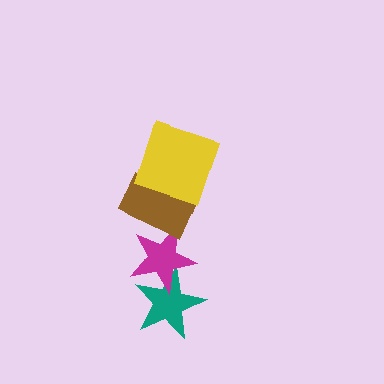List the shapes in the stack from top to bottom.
From top to bottom: the yellow square, the brown rectangle, the magenta star, the teal star.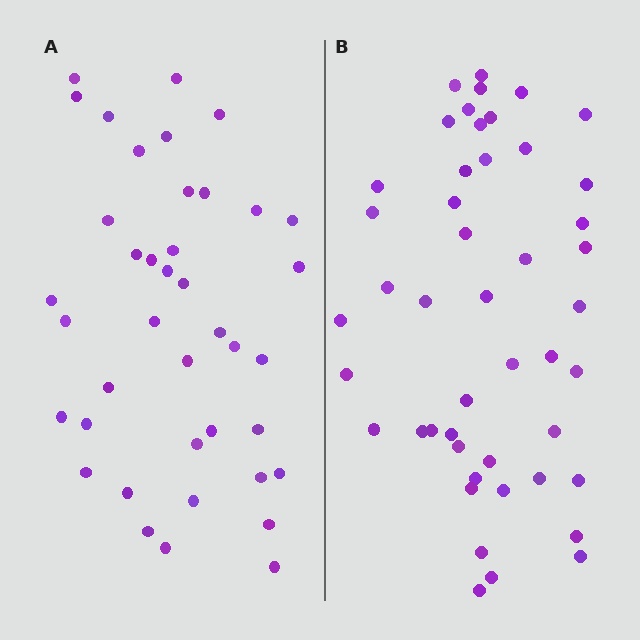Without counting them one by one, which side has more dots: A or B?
Region B (the right region) has more dots.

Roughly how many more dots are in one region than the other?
Region B has roughly 8 or so more dots than region A.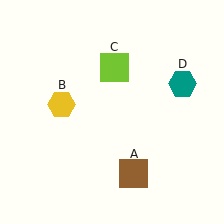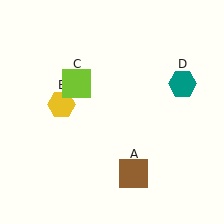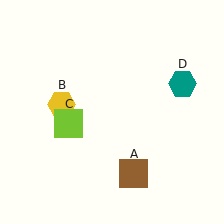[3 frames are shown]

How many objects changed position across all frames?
1 object changed position: lime square (object C).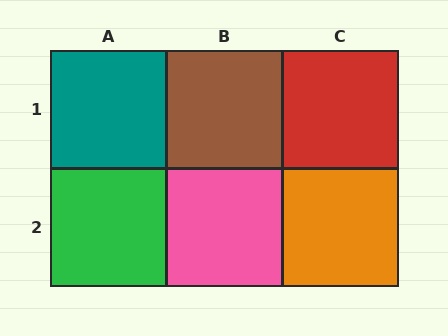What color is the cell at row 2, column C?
Orange.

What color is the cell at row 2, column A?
Green.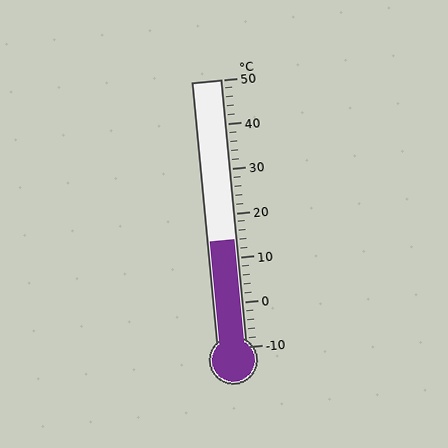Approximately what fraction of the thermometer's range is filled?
The thermometer is filled to approximately 40% of its range.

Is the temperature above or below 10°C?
The temperature is above 10°C.